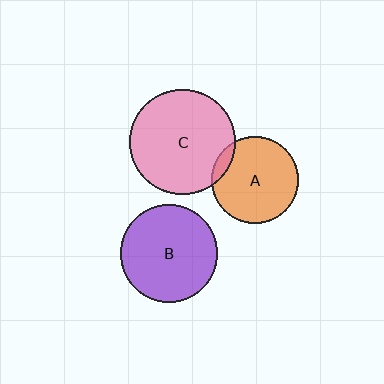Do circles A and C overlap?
Yes.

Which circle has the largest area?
Circle C (pink).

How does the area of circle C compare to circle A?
Approximately 1.5 times.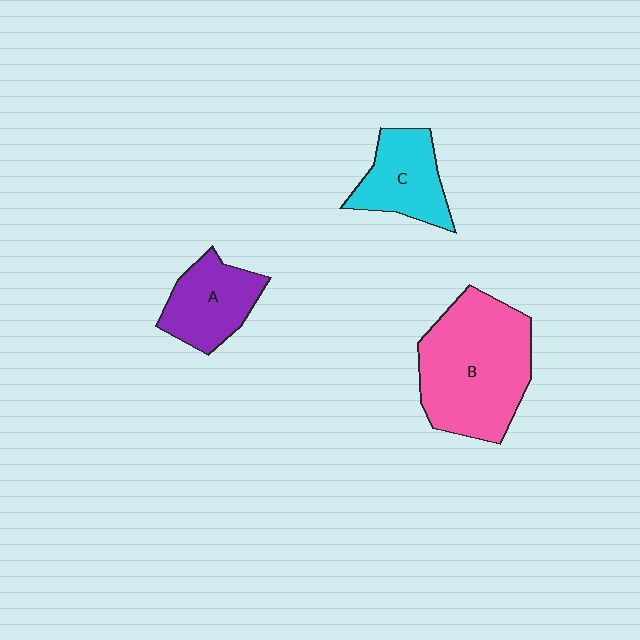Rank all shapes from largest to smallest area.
From largest to smallest: B (pink), C (cyan), A (purple).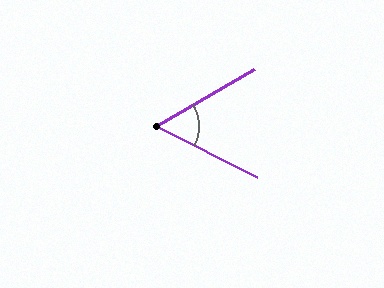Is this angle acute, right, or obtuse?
It is acute.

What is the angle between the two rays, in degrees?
Approximately 57 degrees.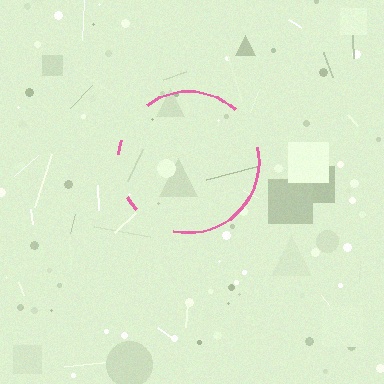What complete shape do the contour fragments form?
The contour fragments form a circle.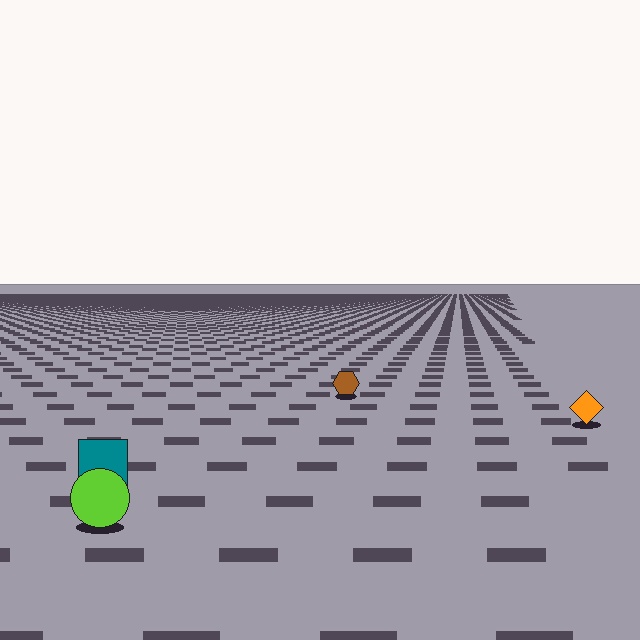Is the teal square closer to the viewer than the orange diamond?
Yes. The teal square is closer — you can tell from the texture gradient: the ground texture is coarser near it.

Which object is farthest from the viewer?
The brown hexagon is farthest from the viewer. It appears smaller and the ground texture around it is denser.